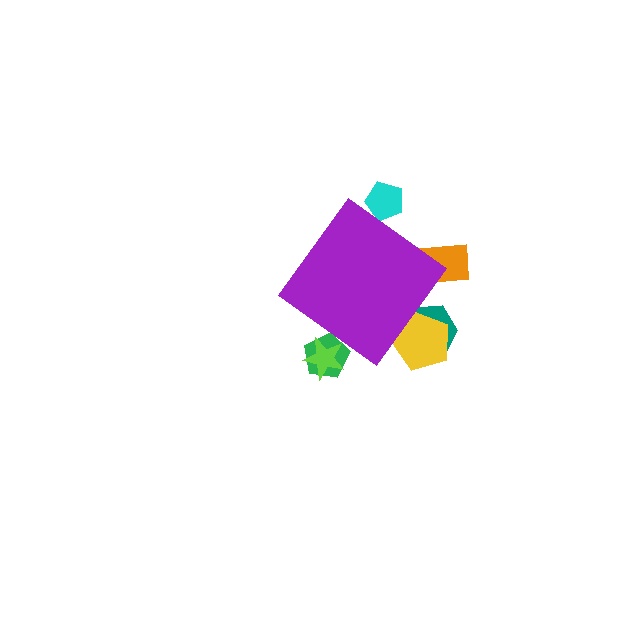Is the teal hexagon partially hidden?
Yes, the teal hexagon is partially hidden behind the purple diamond.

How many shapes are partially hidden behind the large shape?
6 shapes are partially hidden.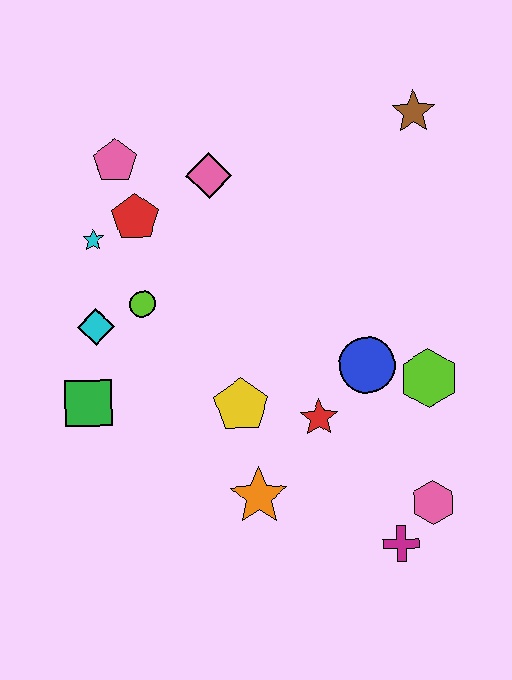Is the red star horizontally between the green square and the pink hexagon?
Yes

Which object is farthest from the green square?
The brown star is farthest from the green square.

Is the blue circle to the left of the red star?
No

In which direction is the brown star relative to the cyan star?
The brown star is to the right of the cyan star.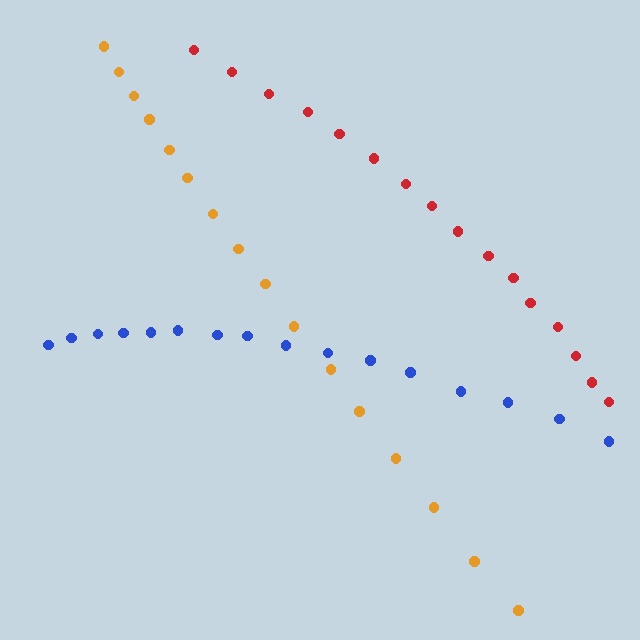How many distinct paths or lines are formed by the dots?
There are 3 distinct paths.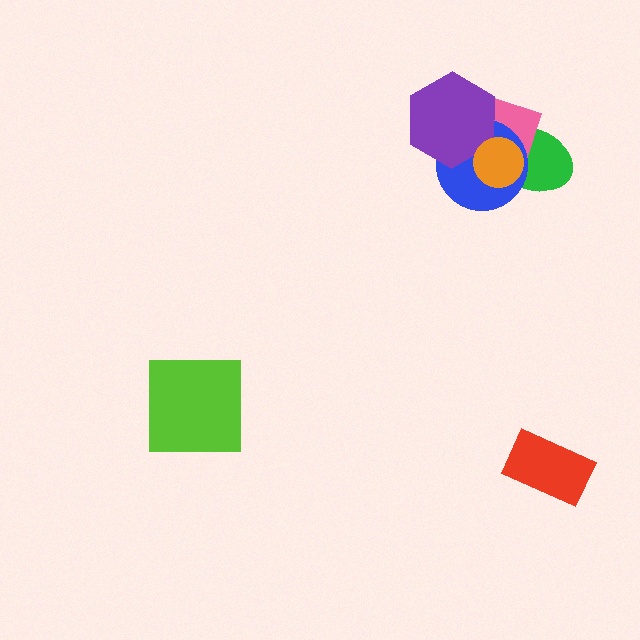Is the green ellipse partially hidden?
Yes, it is partially covered by another shape.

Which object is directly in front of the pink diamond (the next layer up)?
The blue circle is directly in front of the pink diamond.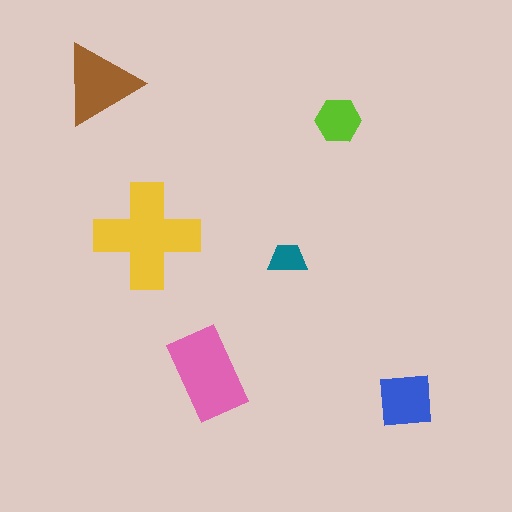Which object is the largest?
The yellow cross.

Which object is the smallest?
The teal trapezoid.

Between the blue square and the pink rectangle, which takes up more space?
The pink rectangle.